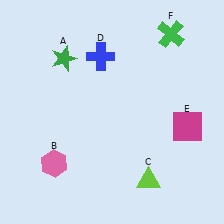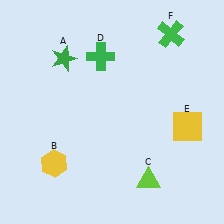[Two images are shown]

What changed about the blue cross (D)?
In Image 1, D is blue. In Image 2, it changed to green.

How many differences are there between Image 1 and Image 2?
There are 3 differences between the two images.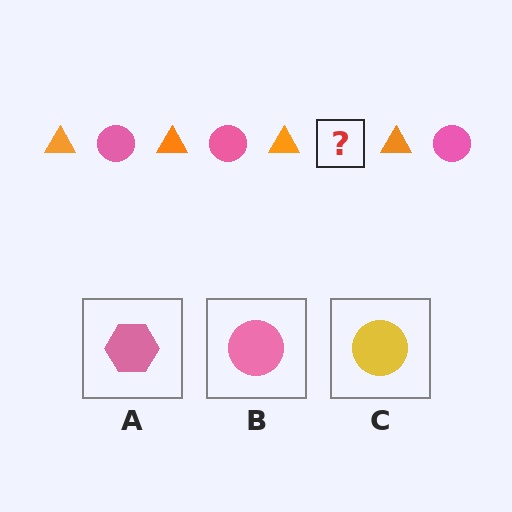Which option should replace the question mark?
Option B.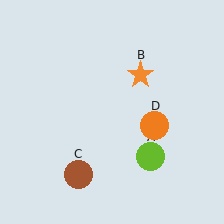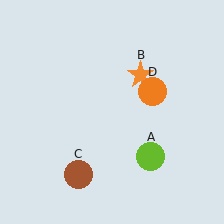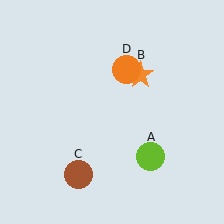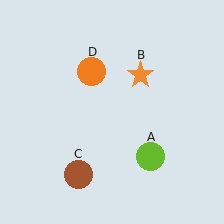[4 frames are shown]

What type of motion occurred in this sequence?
The orange circle (object D) rotated counterclockwise around the center of the scene.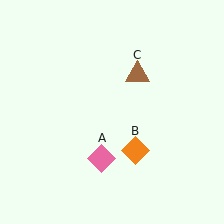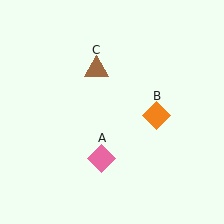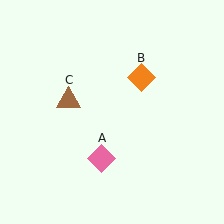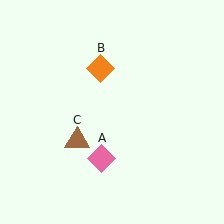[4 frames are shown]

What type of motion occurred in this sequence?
The orange diamond (object B), brown triangle (object C) rotated counterclockwise around the center of the scene.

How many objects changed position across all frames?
2 objects changed position: orange diamond (object B), brown triangle (object C).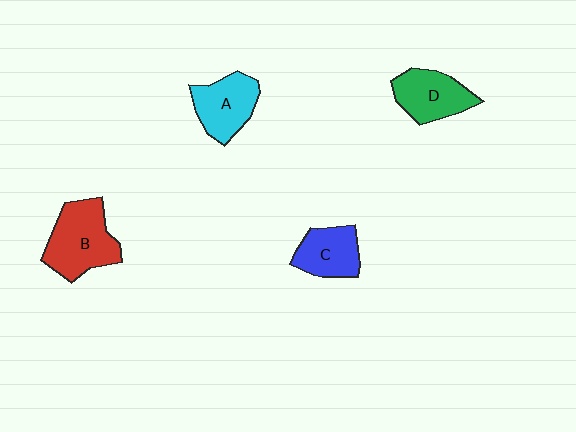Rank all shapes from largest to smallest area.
From largest to smallest: B (red), D (green), A (cyan), C (blue).